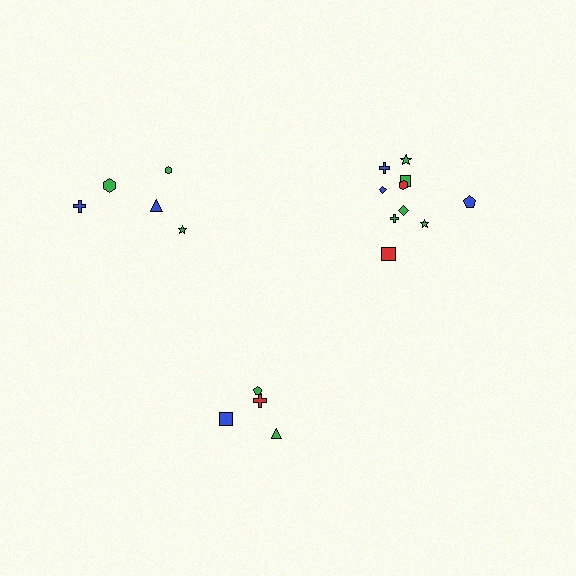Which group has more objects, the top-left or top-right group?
The top-right group.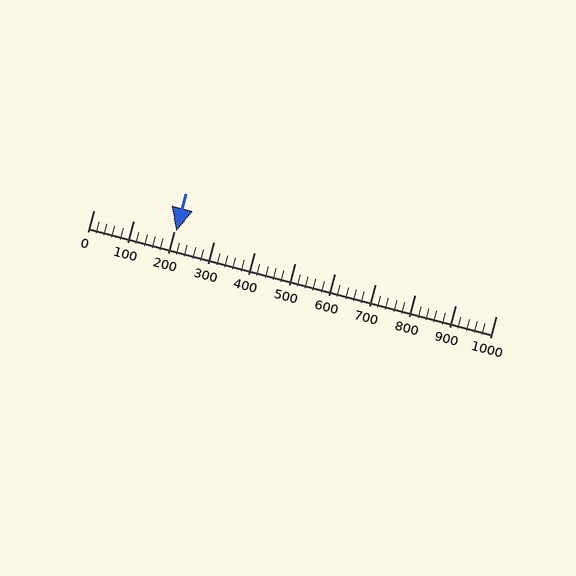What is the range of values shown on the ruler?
The ruler shows values from 0 to 1000.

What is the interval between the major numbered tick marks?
The major tick marks are spaced 100 units apart.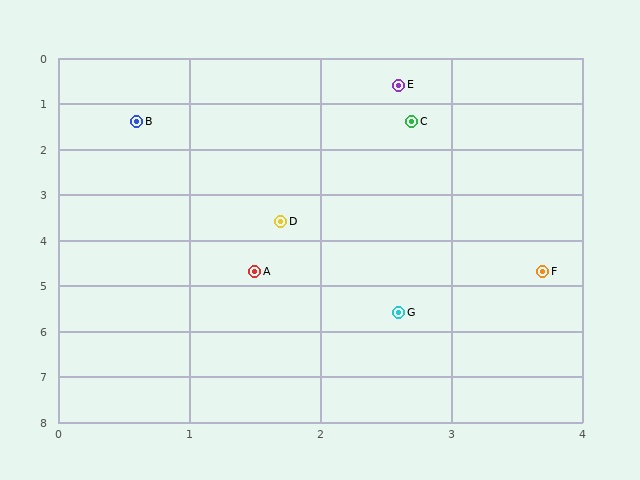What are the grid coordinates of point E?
Point E is at approximately (2.6, 0.6).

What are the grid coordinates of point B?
Point B is at approximately (0.6, 1.4).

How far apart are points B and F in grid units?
Points B and F are about 4.5 grid units apart.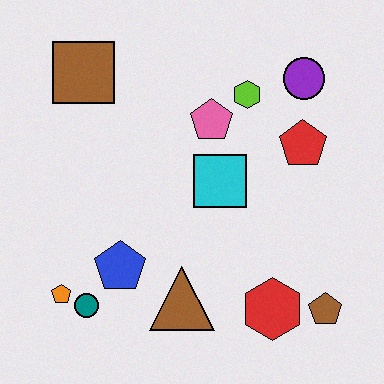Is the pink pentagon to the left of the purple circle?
Yes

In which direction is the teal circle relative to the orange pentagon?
The teal circle is to the right of the orange pentagon.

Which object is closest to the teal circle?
The orange pentagon is closest to the teal circle.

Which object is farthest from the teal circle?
The purple circle is farthest from the teal circle.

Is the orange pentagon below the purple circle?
Yes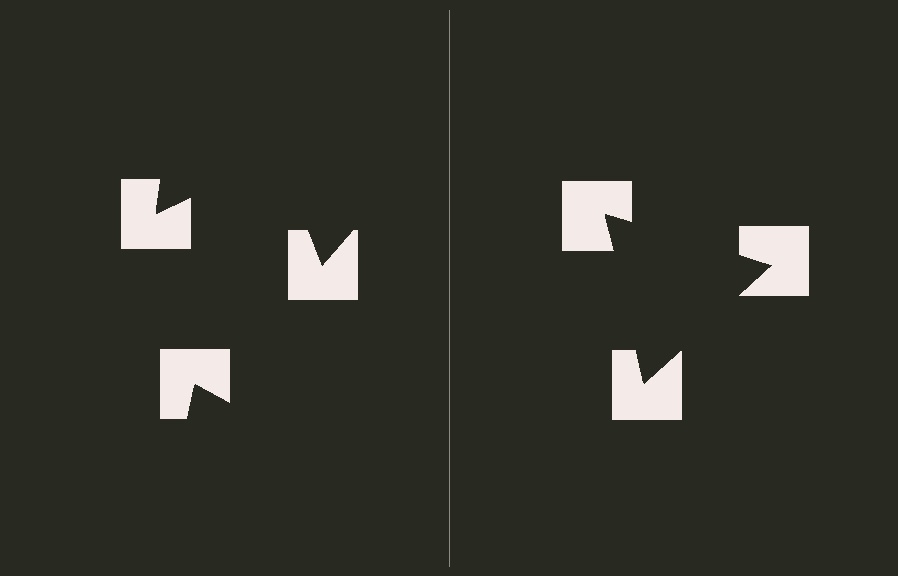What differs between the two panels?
The notched squares are positioned identically on both sides; only the wedge orientations differ. On the right they align to a triangle; on the left they are misaligned.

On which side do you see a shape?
An illusory triangle appears on the right side. On the left side the wedge cuts are rotated, so no coherent shape forms.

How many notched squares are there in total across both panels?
6 — 3 on each side.